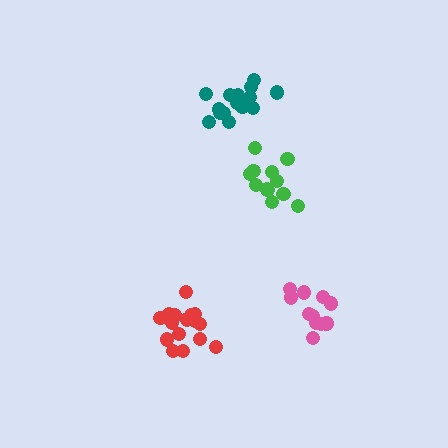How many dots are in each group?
Group 1: 16 dots, Group 2: 11 dots, Group 3: 16 dots, Group 4: 12 dots (55 total).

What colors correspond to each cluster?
The clusters are colored: red, pink, teal, green.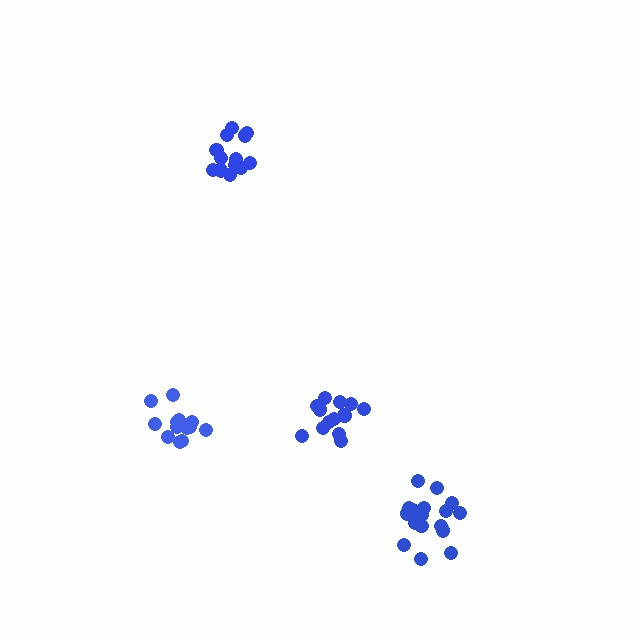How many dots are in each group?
Group 1: 14 dots, Group 2: 13 dots, Group 3: 14 dots, Group 4: 17 dots (58 total).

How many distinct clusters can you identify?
There are 4 distinct clusters.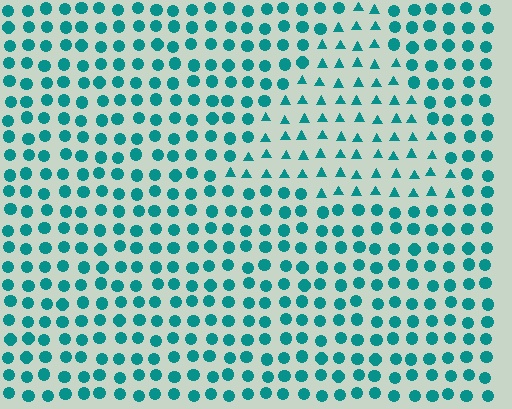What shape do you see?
I see a triangle.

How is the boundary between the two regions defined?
The boundary is defined by a change in element shape: triangles inside vs. circles outside. All elements share the same color and spacing.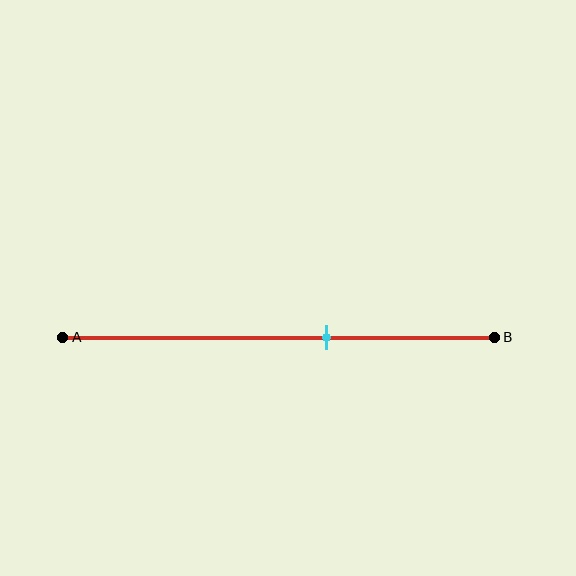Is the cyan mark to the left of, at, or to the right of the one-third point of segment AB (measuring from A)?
The cyan mark is to the right of the one-third point of segment AB.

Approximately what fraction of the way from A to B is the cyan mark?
The cyan mark is approximately 60% of the way from A to B.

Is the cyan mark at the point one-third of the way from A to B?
No, the mark is at about 60% from A, not at the 33% one-third point.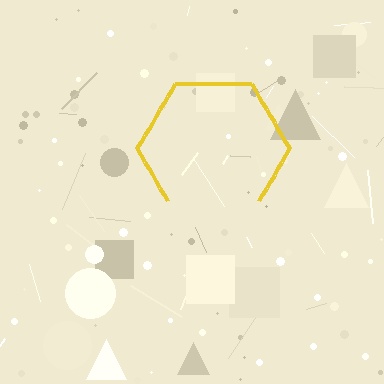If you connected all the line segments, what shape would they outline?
They would outline a hexagon.